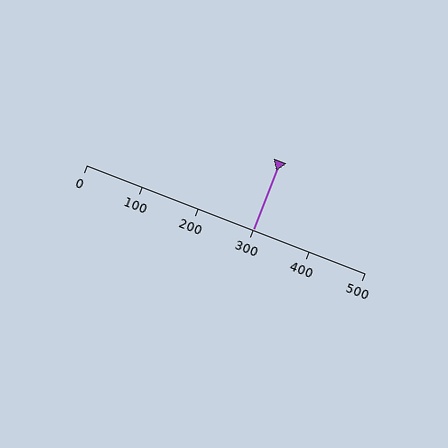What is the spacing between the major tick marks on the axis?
The major ticks are spaced 100 apart.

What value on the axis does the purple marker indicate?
The marker indicates approximately 300.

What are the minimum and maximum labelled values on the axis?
The axis runs from 0 to 500.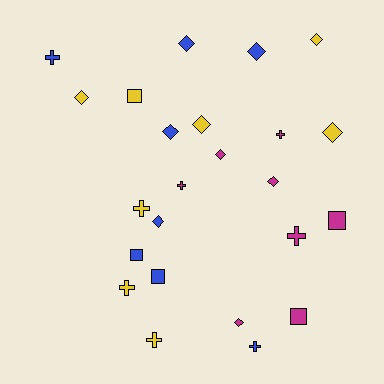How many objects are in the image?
There are 24 objects.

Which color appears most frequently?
Magenta, with 8 objects.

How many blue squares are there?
There are 2 blue squares.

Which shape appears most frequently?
Diamond, with 11 objects.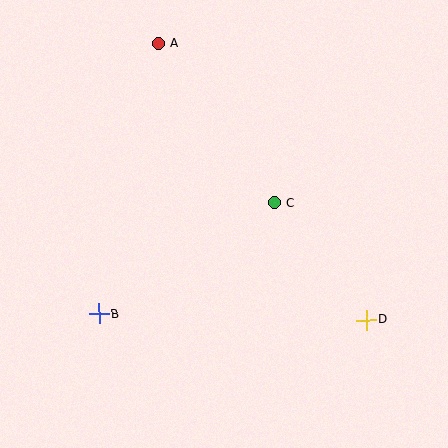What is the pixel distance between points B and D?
The distance between B and D is 268 pixels.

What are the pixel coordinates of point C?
Point C is at (274, 203).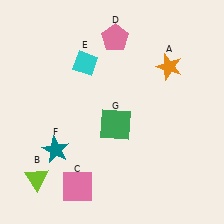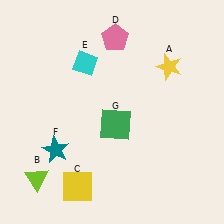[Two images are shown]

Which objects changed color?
A changed from orange to yellow. C changed from pink to yellow.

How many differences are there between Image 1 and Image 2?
There are 2 differences between the two images.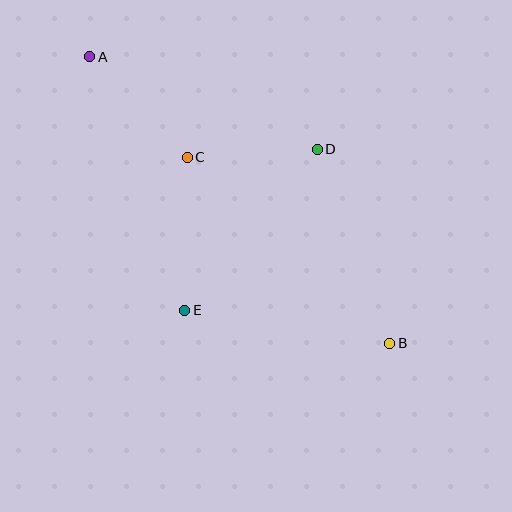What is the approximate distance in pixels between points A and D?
The distance between A and D is approximately 245 pixels.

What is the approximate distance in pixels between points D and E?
The distance between D and E is approximately 209 pixels.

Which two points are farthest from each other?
Points A and B are farthest from each other.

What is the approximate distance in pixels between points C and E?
The distance between C and E is approximately 153 pixels.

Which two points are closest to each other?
Points C and D are closest to each other.